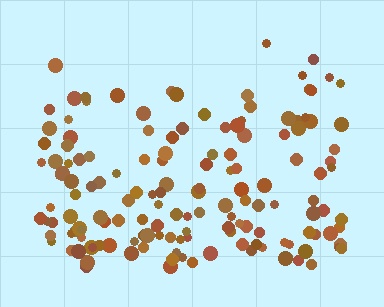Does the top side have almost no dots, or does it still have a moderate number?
Still a moderate number, just noticeably fewer than the bottom.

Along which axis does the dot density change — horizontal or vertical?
Vertical.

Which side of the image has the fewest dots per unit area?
The top.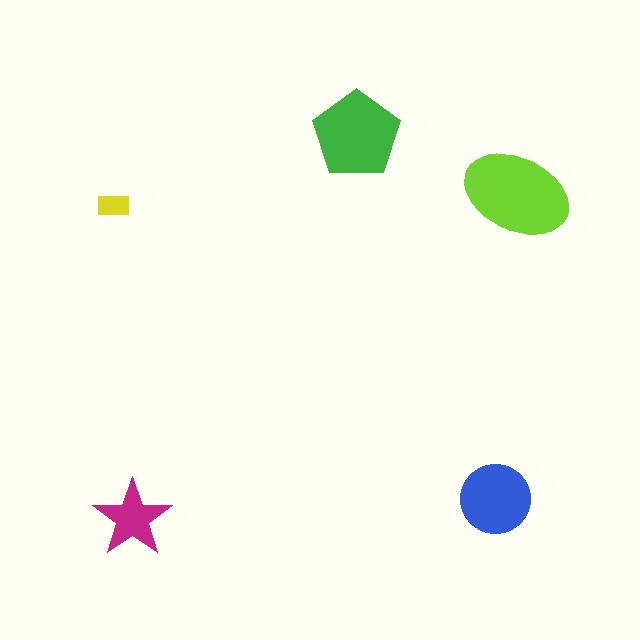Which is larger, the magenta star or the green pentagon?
The green pentagon.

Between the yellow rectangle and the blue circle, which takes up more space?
The blue circle.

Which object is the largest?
The lime ellipse.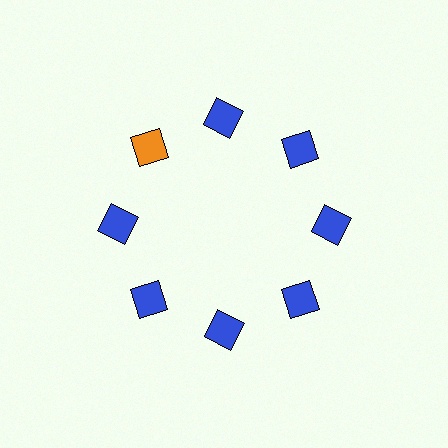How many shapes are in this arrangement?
There are 8 shapes arranged in a ring pattern.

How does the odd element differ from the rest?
It has a different color: orange instead of blue.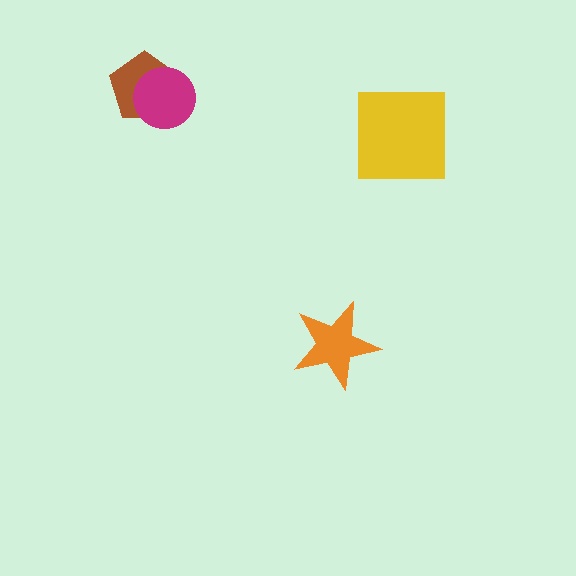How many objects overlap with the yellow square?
0 objects overlap with the yellow square.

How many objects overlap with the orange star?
0 objects overlap with the orange star.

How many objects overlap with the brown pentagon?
1 object overlaps with the brown pentagon.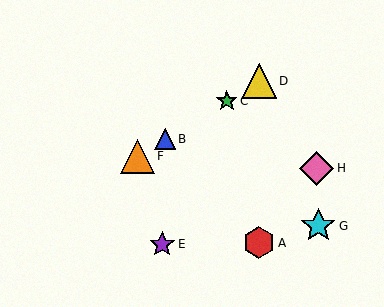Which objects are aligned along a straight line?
Objects B, C, D, F are aligned along a straight line.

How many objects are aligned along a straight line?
4 objects (B, C, D, F) are aligned along a straight line.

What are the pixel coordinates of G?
Object G is at (318, 226).